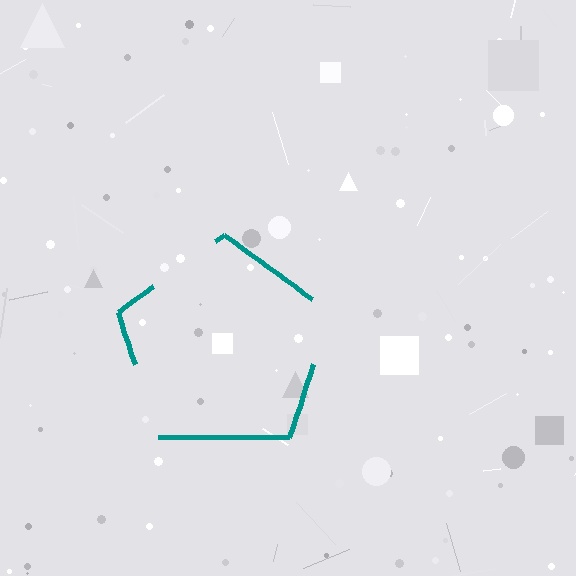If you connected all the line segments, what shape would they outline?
They would outline a pentagon.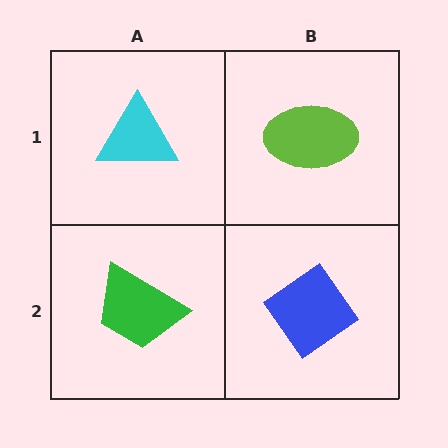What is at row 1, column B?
A lime ellipse.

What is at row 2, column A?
A green trapezoid.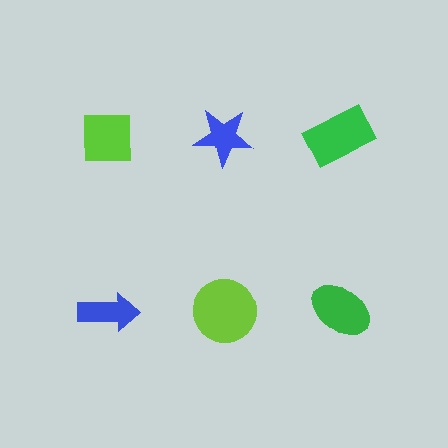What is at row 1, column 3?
A green rectangle.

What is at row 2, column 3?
A green ellipse.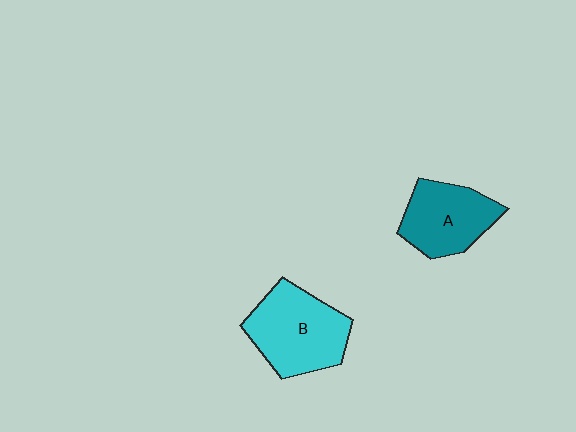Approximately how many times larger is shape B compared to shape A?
Approximately 1.2 times.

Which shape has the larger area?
Shape B (cyan).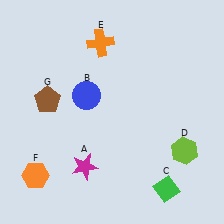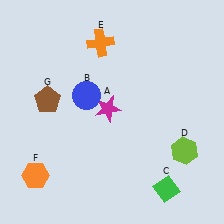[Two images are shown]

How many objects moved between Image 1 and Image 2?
1 object moved between the two images.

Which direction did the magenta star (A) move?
The magenta star (A) moved up.